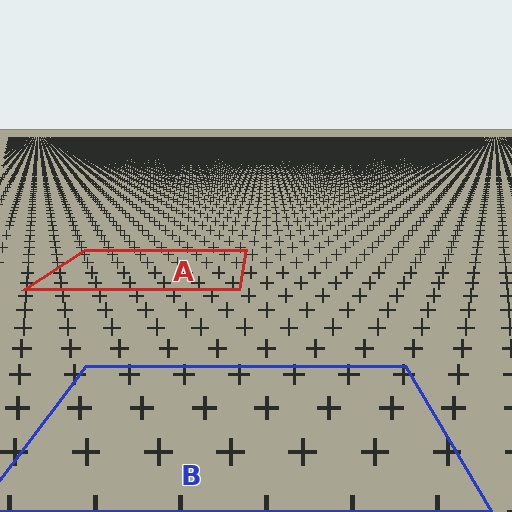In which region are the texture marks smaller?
The texture marks are smaller in region A, because it is farther away.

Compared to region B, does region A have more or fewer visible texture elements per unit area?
Region A has more texture elements per unit area — they are packed more densely because it is farther away.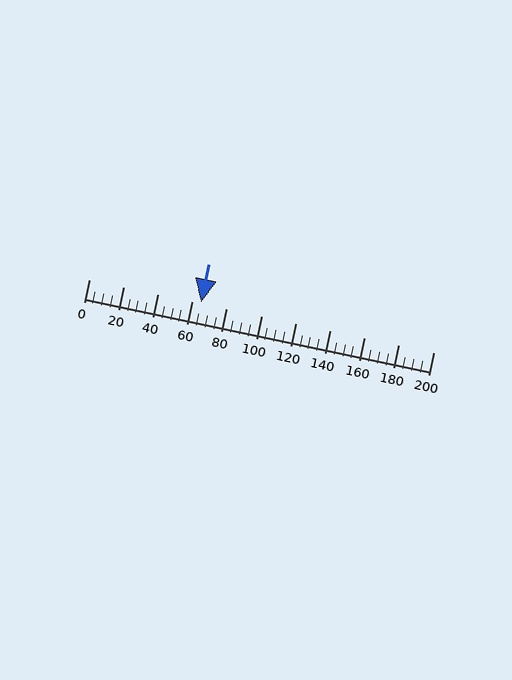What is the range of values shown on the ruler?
The ruler shows values from 0 to 200.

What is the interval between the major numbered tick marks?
The major tick marks are spaced 20 units apart.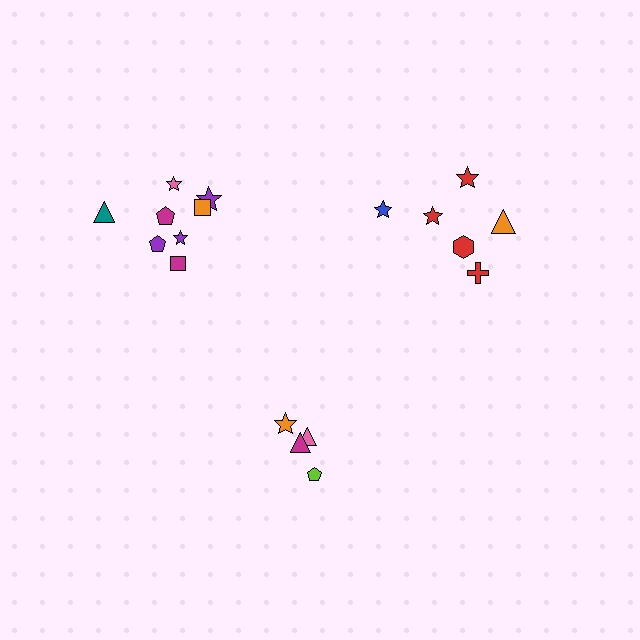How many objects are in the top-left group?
There are 8 objects.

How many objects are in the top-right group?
There are 6 objects.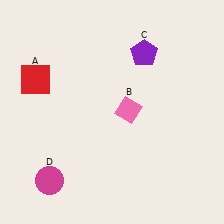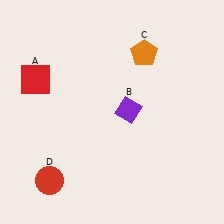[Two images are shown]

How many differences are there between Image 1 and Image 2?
There are 3 differences between the two images.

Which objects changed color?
B changed from pink to purple. C changed from purple to orange. D changed from magenta to red.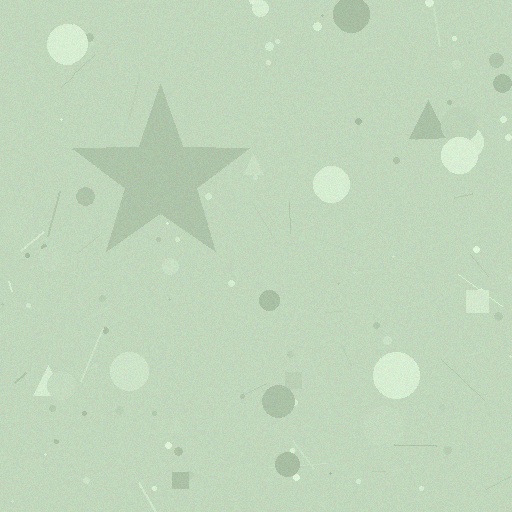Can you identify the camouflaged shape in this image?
The camouflaged shape is a star.